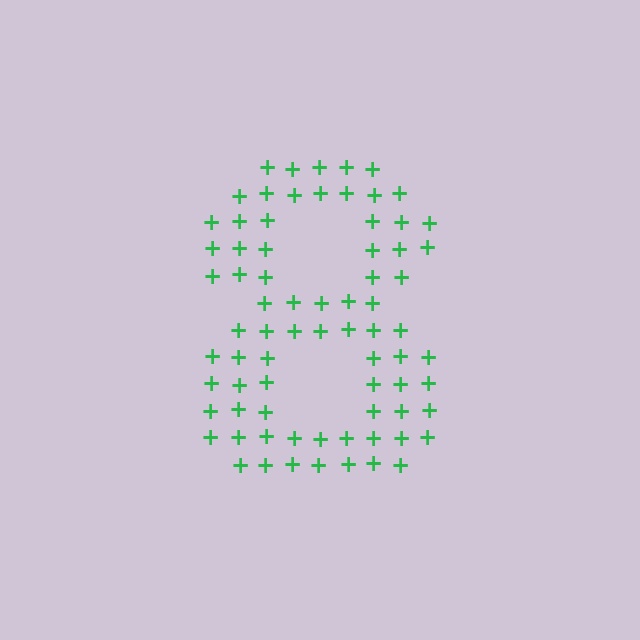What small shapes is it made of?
It is made of small plus signs.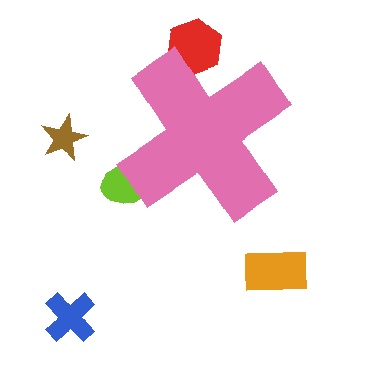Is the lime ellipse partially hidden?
Yes, the lime ellipse is partially hidden behind the pink cross.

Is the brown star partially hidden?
No, the brown star is fully visible.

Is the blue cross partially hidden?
No, the blue cross is fully visible.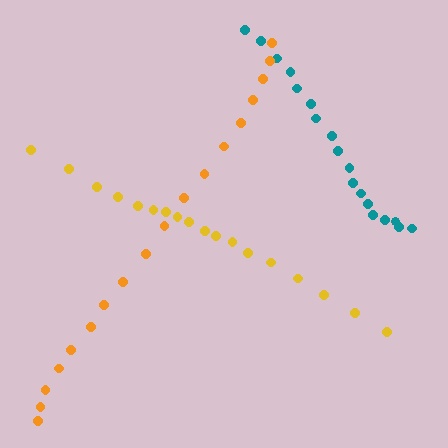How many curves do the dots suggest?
There are 3 distinct paths.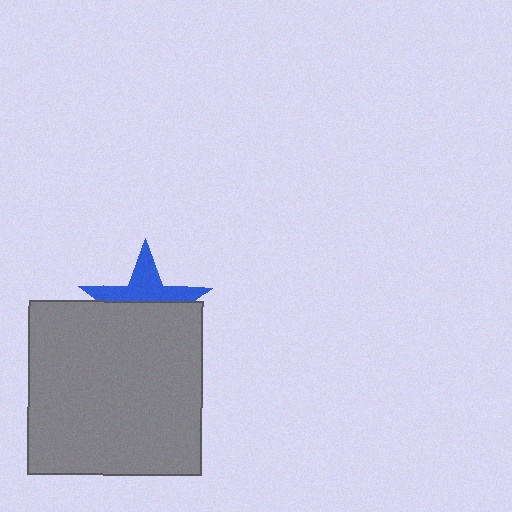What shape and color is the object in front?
The object in front is a gray square.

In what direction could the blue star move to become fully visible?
The blue star could move up. That would shift it out from behind the gray square entirely.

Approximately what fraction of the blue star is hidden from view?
Roughly 58% of the blue star is hidden behind the gray square.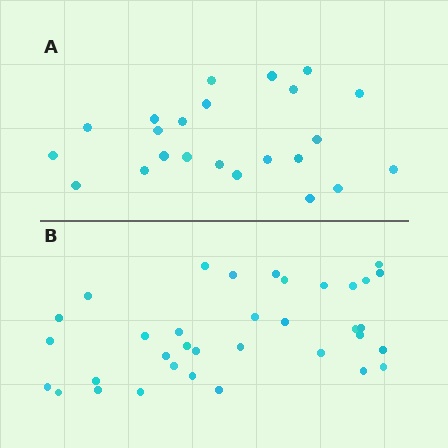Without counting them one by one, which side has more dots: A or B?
Region B (the bottom region) has more dots.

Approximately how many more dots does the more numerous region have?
Region B has roughly 12 or so more dots than region A.